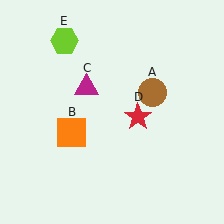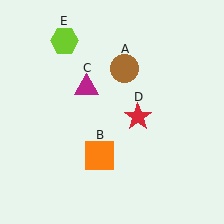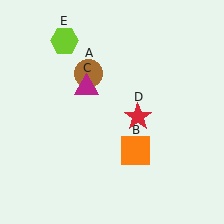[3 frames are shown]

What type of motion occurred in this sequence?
The brown circle (object A), orange square (object B) rotated counterclockwise around the center of the scene.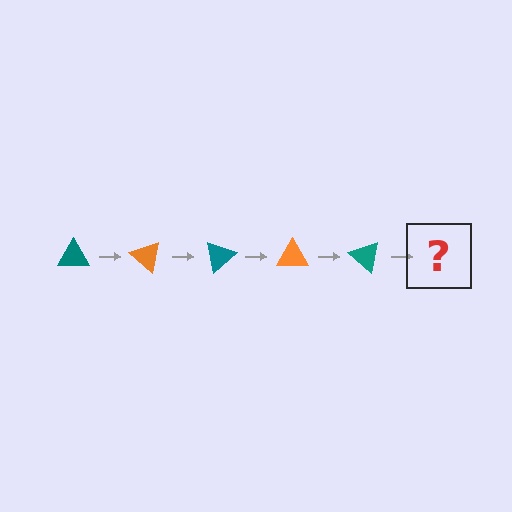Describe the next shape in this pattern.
It should be an orange triangle, rotated 200 degrees from the start.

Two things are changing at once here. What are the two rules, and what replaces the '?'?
The two rules are that it rotates 40 degrees each step and the color cycles through teal and orange. The '?' should be an orange triangle, rotated 200 degrees from the start.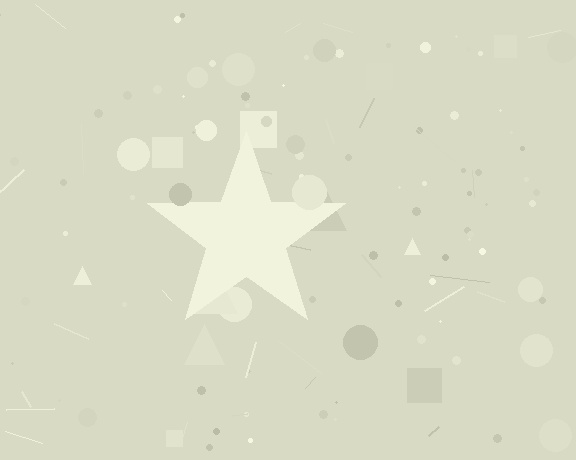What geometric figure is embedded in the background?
A star is embedded in the background.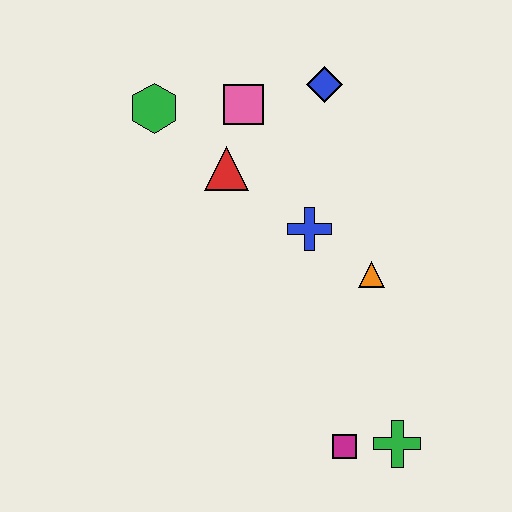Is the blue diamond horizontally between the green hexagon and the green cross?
Yes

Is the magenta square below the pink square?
Yes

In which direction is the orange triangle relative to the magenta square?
The orange triangle is above the magenta square.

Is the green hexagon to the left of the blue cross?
Yes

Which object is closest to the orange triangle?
The blue cross is closest to the orange triangle.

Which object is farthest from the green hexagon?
The green cross is farthest from the green hexagon.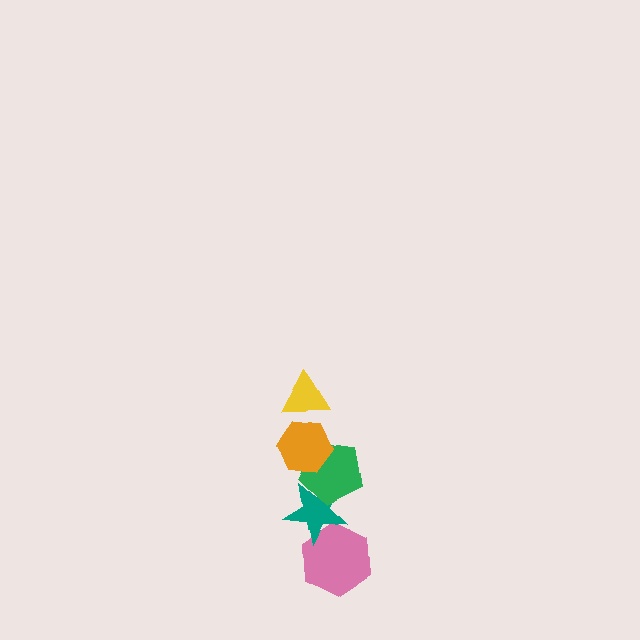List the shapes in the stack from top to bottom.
From top to bottom: the yellow triangle, the orange hexagon, the green pentagon, the teal star, the pink hexagon.